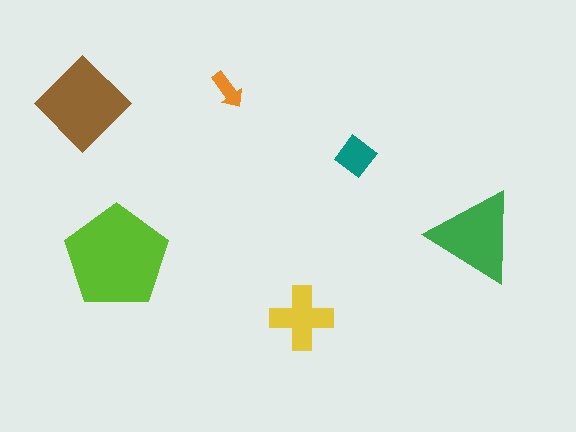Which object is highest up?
The orange arrow is topmost.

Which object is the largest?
The lime pentagon.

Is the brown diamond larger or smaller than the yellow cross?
Larger.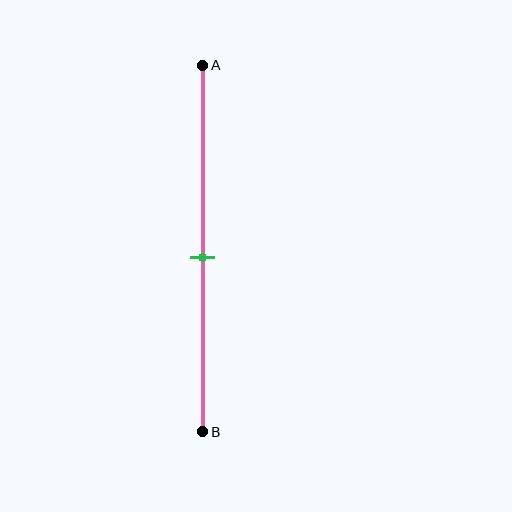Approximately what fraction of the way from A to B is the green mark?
The green mark is approximately 50% of the way from A to B.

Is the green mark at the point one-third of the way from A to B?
No, the mark is at about 50% from A, not at the 33% one-third point.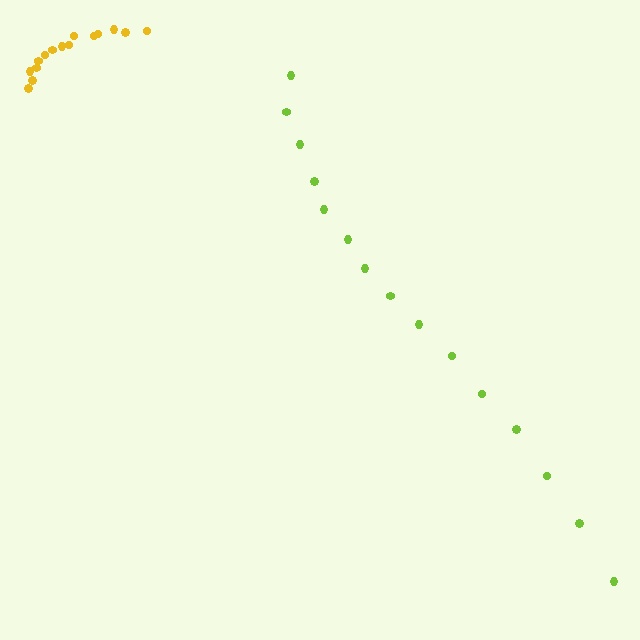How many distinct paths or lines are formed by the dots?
There are 2 distinct paths.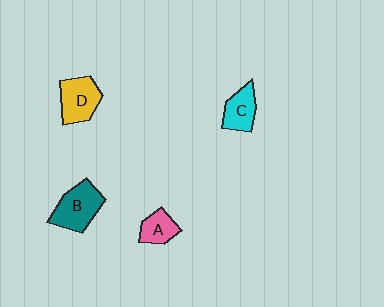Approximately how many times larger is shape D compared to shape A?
Approximately 1.5 times.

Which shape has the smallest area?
Shape A (pink).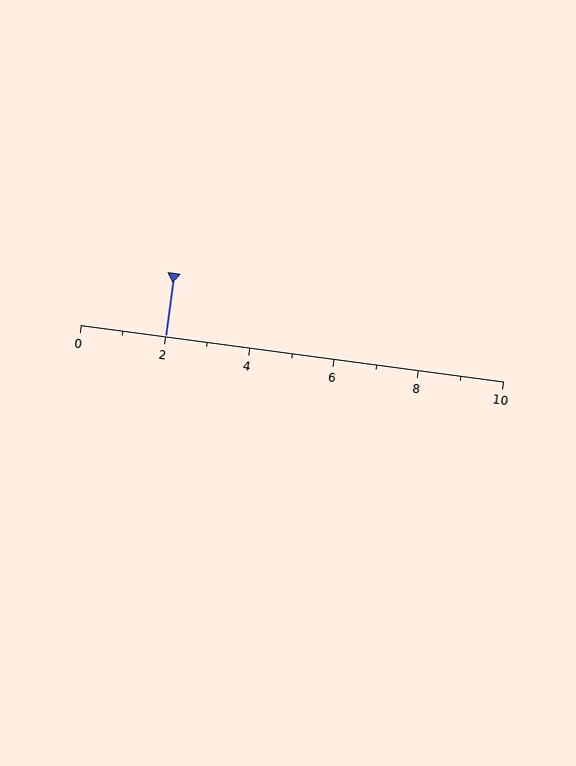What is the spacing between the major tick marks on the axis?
The major ticks are spaced 2 apart.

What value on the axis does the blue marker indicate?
The marker indicates approximately 2.